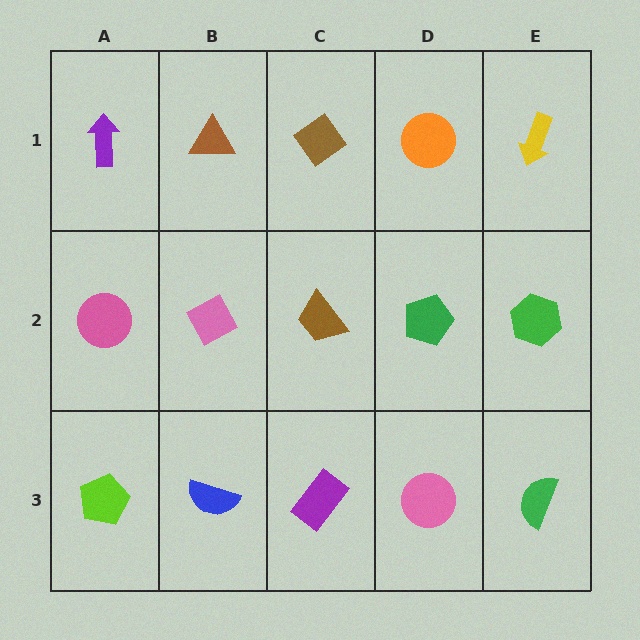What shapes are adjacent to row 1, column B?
A pink diamond (row 2, column B), a purple arrow (row 1, column A), a brown diamond (row 1, column C).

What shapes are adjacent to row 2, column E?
A yellow arrow (row 1, column E), a green semicircle (row 3, column E), a green pentagon (row 2, column D).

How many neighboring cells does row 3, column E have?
2.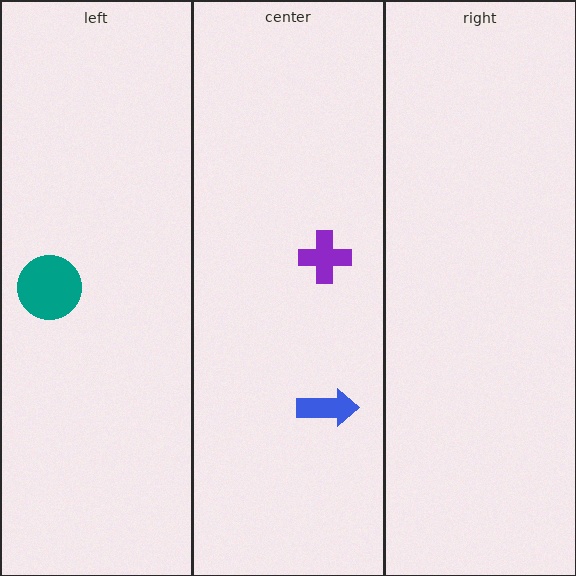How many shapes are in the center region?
2.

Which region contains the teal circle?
The left region.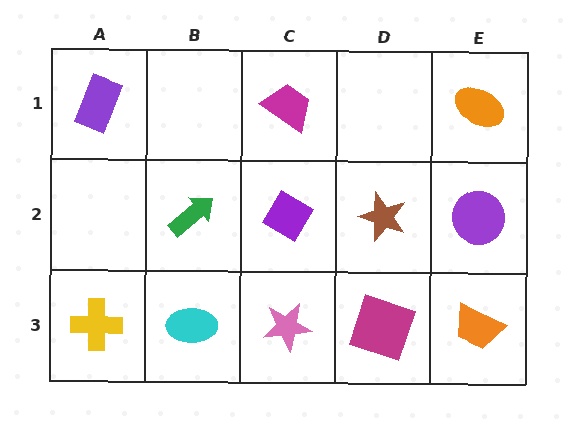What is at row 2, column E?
A purple circle.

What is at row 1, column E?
An orange ellipse.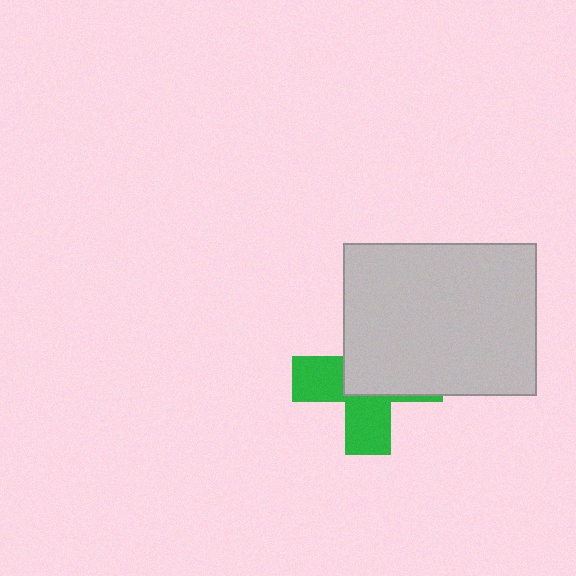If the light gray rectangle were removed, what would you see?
You would see the complete green cross.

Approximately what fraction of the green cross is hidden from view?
Roughly 54% of the green cross is hidden behind the light gray rectangle.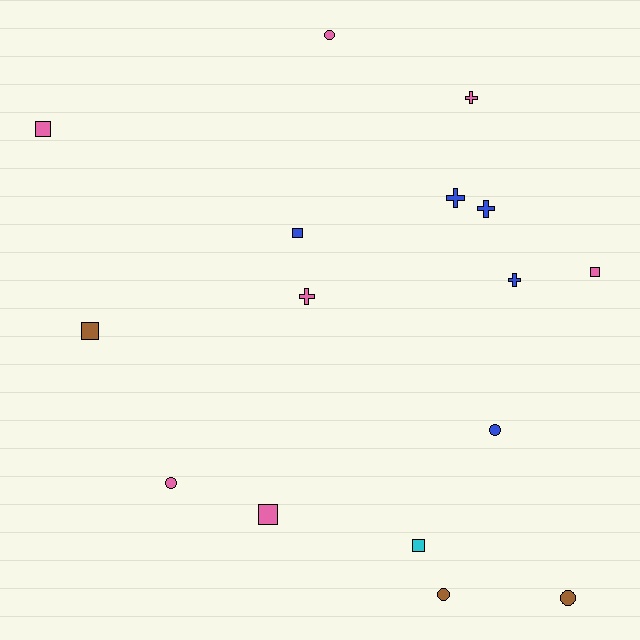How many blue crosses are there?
There are 3 blue crosses.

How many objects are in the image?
There are 16 objects.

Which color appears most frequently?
Pink, with 7 objects.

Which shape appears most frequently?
Square, with 6 objects.